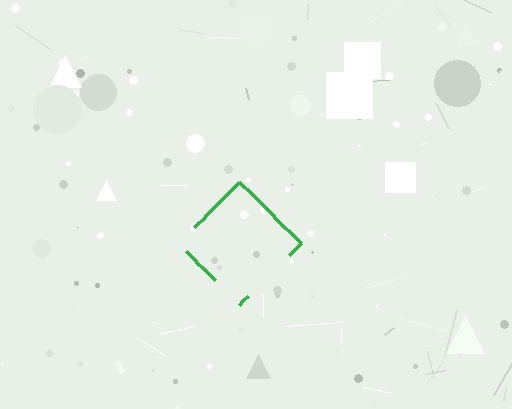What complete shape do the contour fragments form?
The contour fragments form a diamond.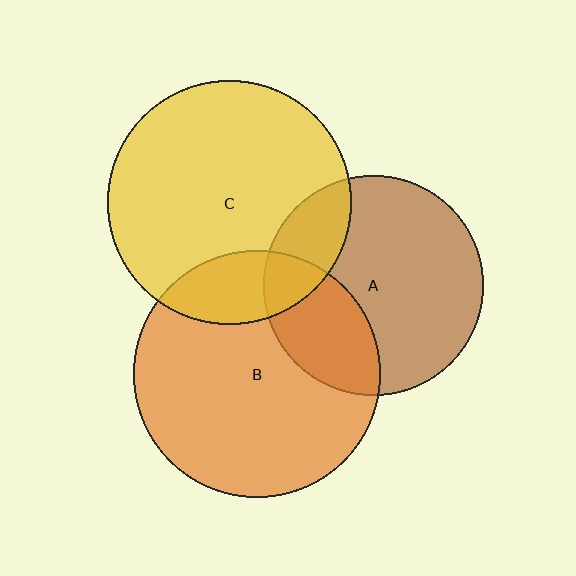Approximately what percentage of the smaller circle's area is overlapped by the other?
Approximately 30%.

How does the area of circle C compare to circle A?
Approximately 1.2 times.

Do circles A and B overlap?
Yes.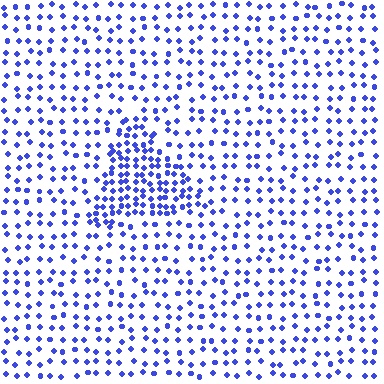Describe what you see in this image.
The image contains small blue elements arranged at two different densities. A triangle-shaped region is visible where the elements are more densely packed than the surrounding area.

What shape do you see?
I see a triangle.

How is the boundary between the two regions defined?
The boundary is defined by a change in element density (approximately 2.2x ratio). All elements are the same color, size, and shape.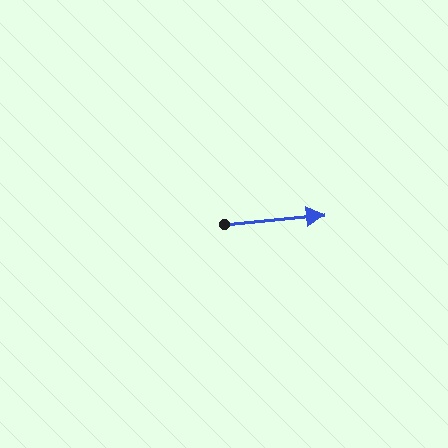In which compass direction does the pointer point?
East.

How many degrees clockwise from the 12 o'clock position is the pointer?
Approximately 85 degrees.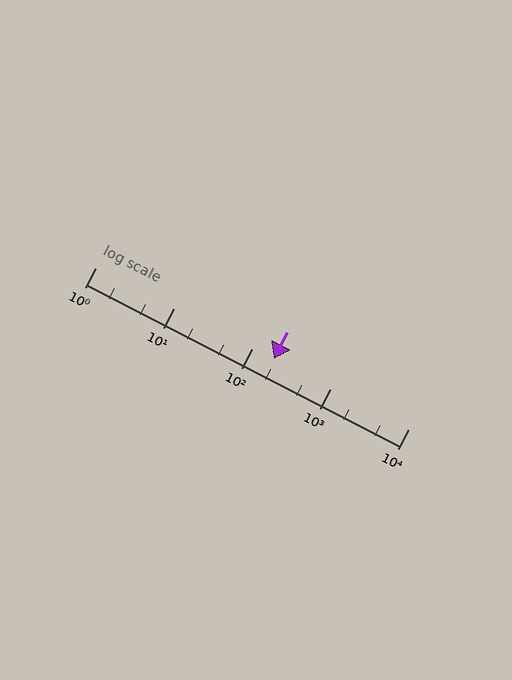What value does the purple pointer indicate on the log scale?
The pointer indicates approximately 190.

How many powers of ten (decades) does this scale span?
The scale spans 4 decades, from 1 to 10000.